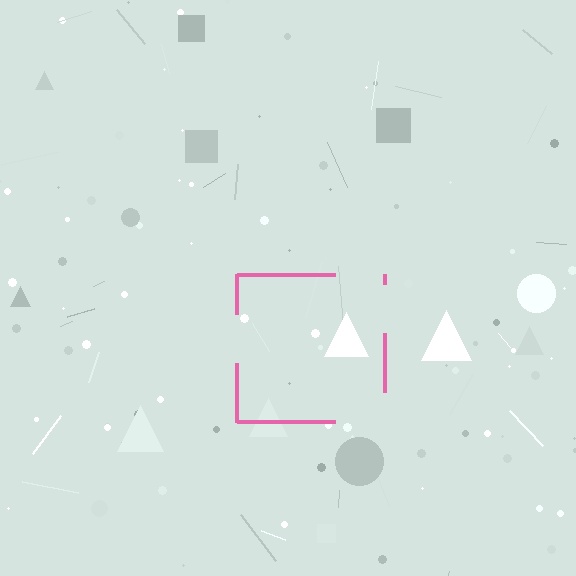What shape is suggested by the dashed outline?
The dashed outline suggests a square.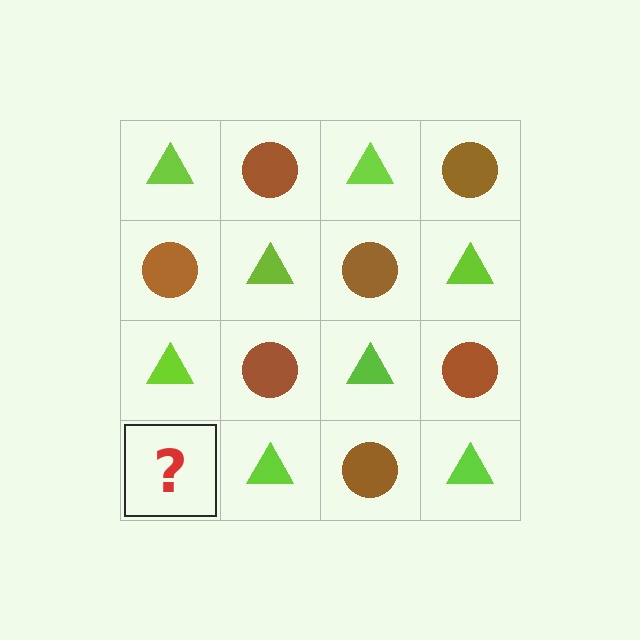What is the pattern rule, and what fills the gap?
The rule is that it alternates lime triangle and brown circle in a checkerboard pattern. The gap should be filled with a brown circle.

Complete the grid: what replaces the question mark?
The question mark should be replaced with a brown circle.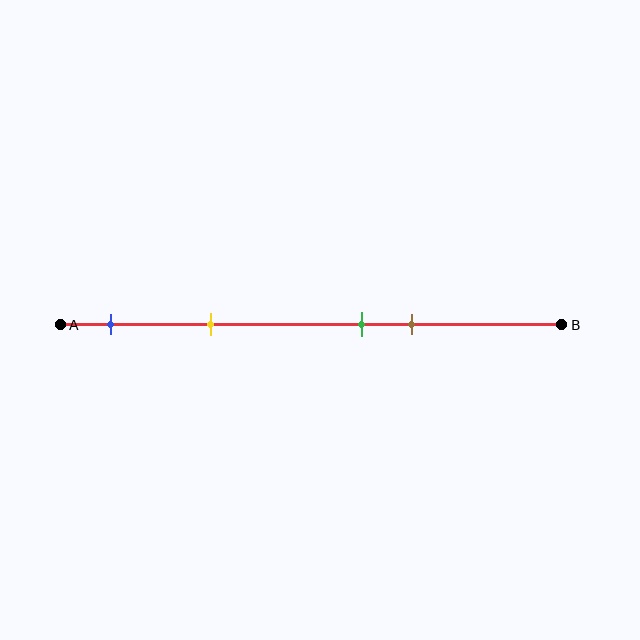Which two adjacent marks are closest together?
The green and brown marks are the closest adjacent pair.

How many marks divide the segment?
There are 4 marks dividing the segment.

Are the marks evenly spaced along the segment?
No, the marks are not evenly spaced.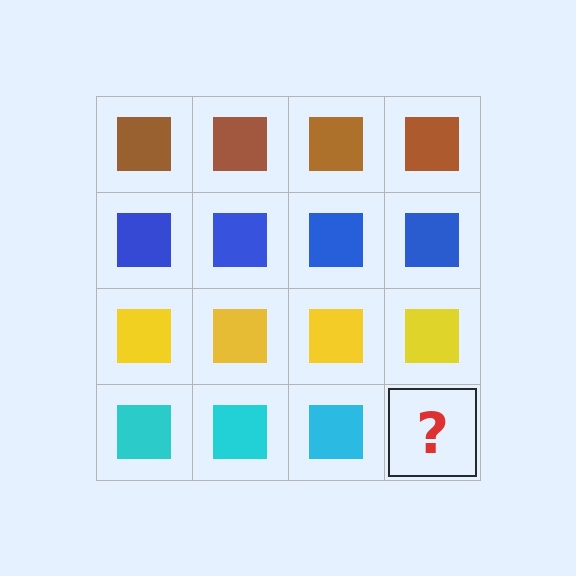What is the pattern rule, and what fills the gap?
The rule is that each row has a consistent color. The gap should be filled with a cyan square.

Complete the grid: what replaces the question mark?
The question mark should be replaced with a cyan square.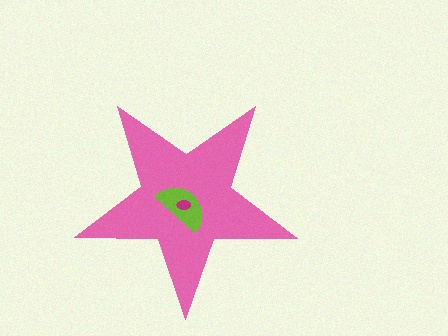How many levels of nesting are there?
3.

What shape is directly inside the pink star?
The lime semicircle.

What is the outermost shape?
The pink star.